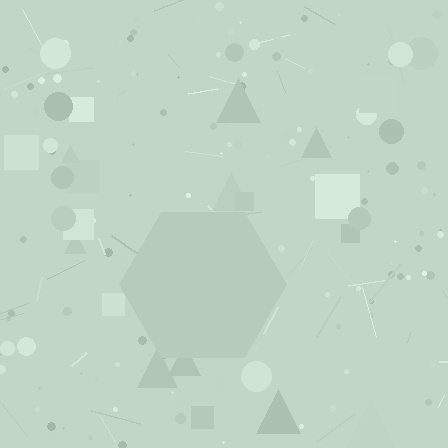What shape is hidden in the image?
A hexagon is hidden in the image.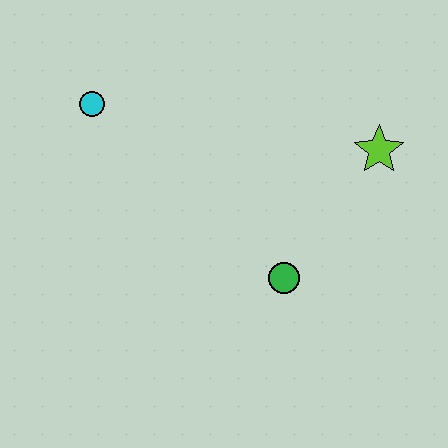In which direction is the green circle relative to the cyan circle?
The green circle is to the right of the cyan circle.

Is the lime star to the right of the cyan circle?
Yes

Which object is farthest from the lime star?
The cyan circle is farthest from the lime star.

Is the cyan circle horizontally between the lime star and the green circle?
No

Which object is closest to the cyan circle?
The green circle is closest to the cyan circle.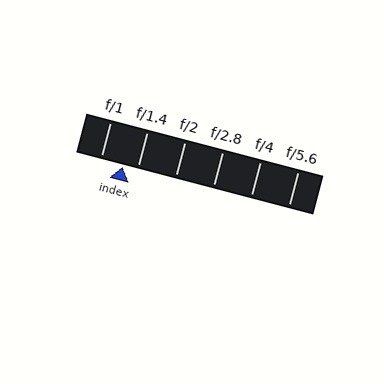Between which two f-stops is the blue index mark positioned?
The index mark is between f/1 and f/1.4.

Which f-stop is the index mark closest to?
The index mark is closest to f/1.4.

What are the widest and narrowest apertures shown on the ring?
The widest aperture shown is f/1 and the narrowest is f/5.6.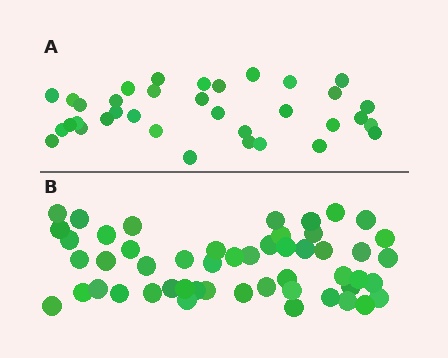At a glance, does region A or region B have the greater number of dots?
Region B (the bottom region) has more dots.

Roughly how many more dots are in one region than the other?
Region B has approximately 15 more dots than region A.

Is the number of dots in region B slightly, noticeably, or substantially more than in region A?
Region B has substantially more. The ratio is roughly 1.5 to 1.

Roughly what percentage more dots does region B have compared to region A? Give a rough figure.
About 45% more.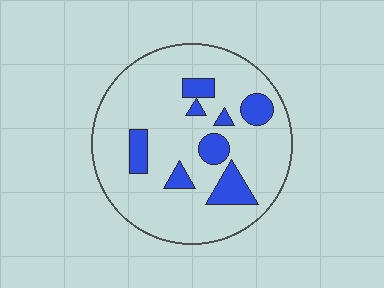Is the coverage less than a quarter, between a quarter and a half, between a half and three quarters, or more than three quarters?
Less than a quarter.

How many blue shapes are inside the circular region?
8.